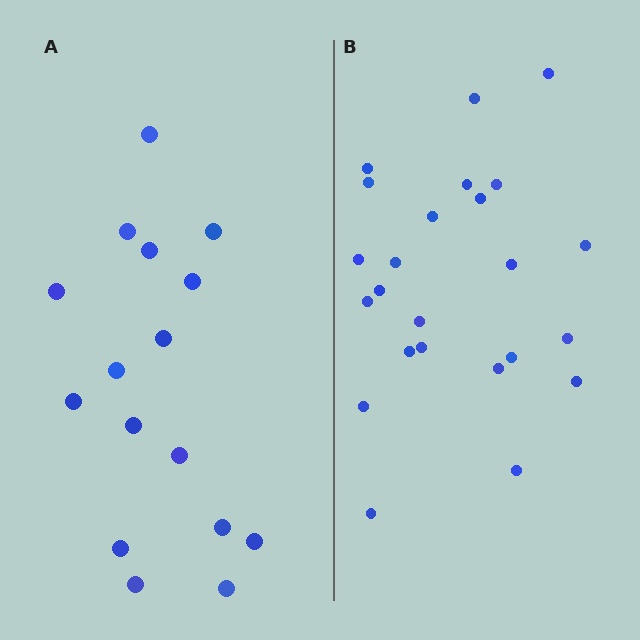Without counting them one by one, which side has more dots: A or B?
Region B (the right region) has more dots.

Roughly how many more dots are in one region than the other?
Region B has roughly 8 or so more dots than region A.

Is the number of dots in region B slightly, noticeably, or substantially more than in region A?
Region B has substantially more. The ratio is roughly 1.5 to 1.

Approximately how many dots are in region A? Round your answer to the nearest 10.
About 20 dots. (The exact count is 16, which rounds to 20.)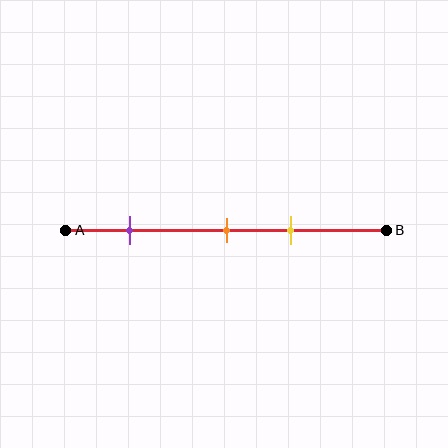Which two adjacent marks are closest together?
The orange and yellow marks are the closest adjacent pair.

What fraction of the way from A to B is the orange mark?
The orange mark is approximately 50% (0.5) of the way from A to B.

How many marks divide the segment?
There are 3 marks dividing the segment.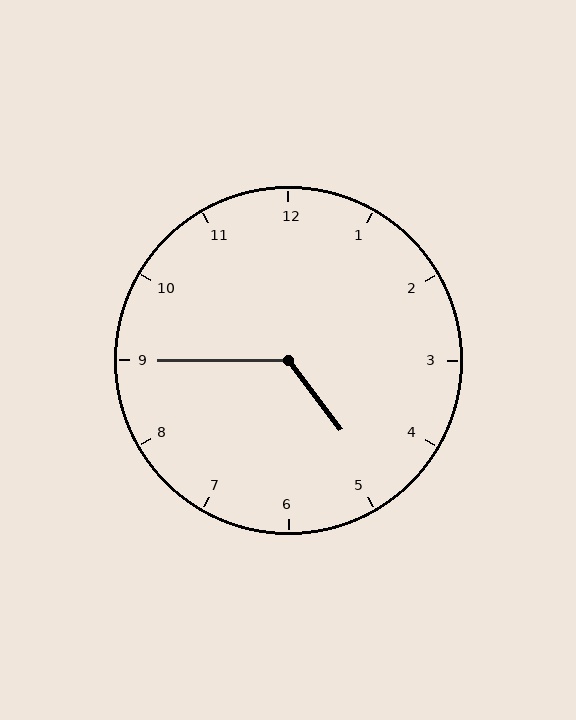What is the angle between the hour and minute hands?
Approximately 128 degrees.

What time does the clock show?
4:45.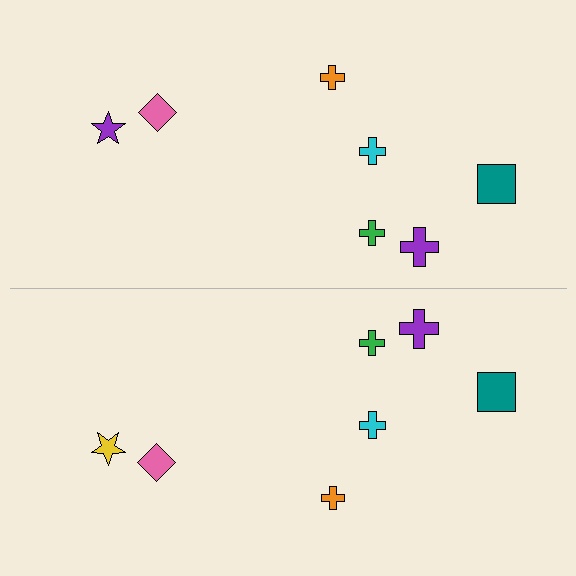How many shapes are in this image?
There are 14 shapes in this image.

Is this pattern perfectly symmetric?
No, the pattern is not perfectly symmetric. The yellow star on the bottom side breaks the symmetry — its mirror counterpart is purple.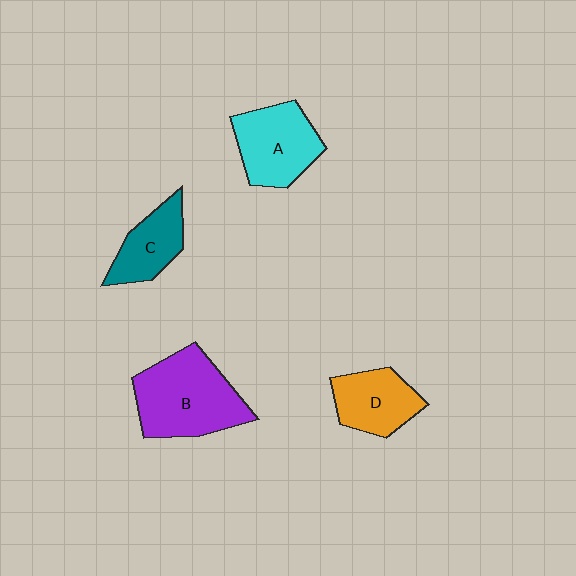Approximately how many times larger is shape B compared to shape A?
Approximately 1.3 times.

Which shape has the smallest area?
Shape C (teal).